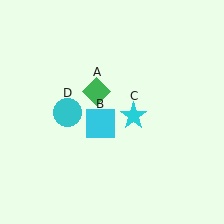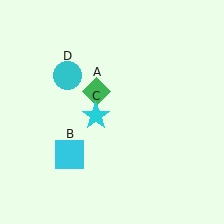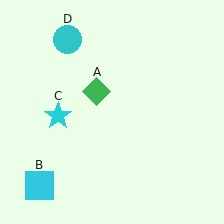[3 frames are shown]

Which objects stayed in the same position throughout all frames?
Green diamond (object A) remained stationary.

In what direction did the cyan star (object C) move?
The cyan star (object C) moved left.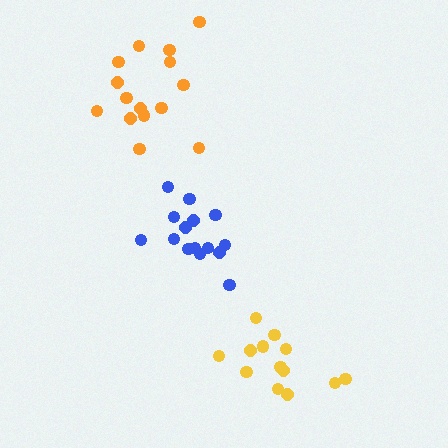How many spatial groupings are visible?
There are 3 spatial groupings.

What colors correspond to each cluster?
The clusters are colored: orange, yellow, blue.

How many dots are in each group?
Group 1: 15 dots, Group 2: 13 dots, Group 3: 15 dots (43 total).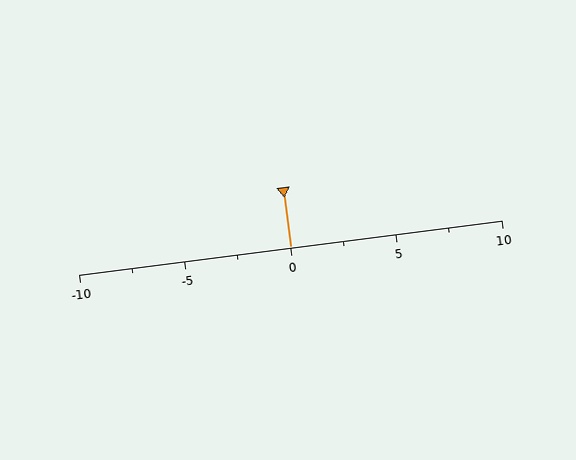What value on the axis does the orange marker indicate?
The marker indicates approximately 0.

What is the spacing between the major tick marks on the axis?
The major ticks are spaced 5 apart.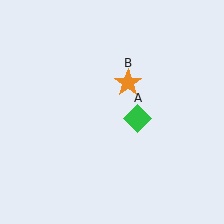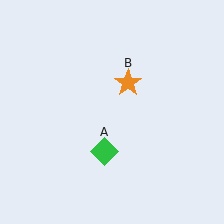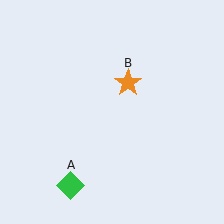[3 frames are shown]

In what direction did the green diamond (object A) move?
The green diamond (object A) moved down and to the left.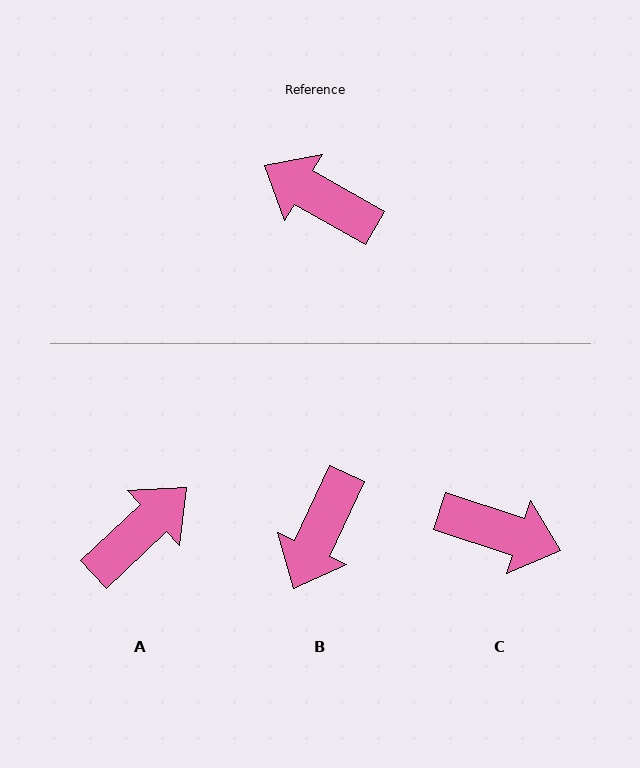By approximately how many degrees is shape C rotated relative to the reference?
Approximately 169 degrees clockwise.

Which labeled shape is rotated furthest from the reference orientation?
C, about 169 degrees away.